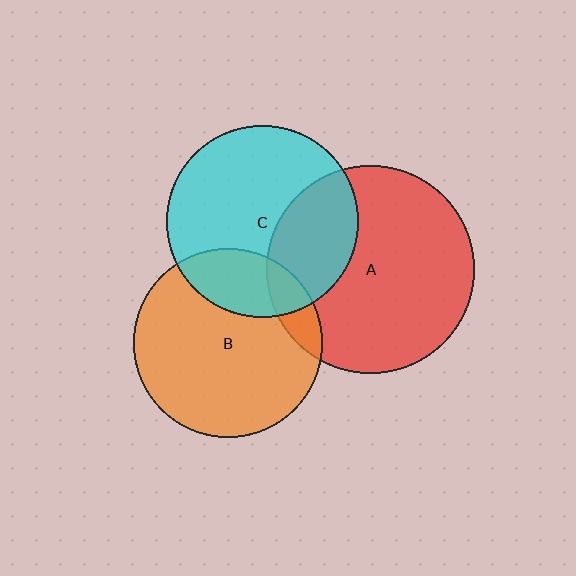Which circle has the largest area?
Circle A (red).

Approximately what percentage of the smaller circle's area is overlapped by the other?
Approximately 25%.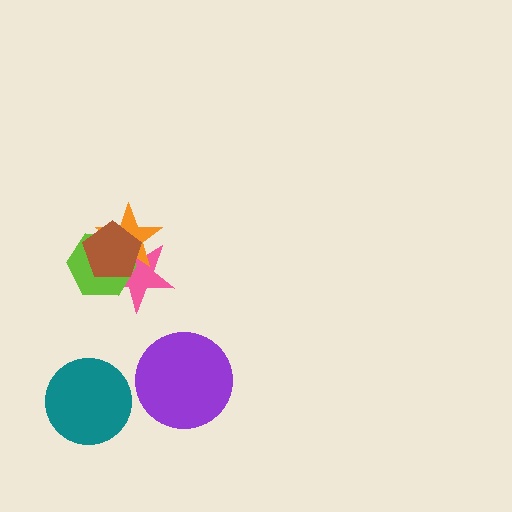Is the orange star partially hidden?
Yes, it is partially covered by another shape.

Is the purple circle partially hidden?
No, no other shape covers it.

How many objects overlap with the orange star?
3 objects overlap with the orange star.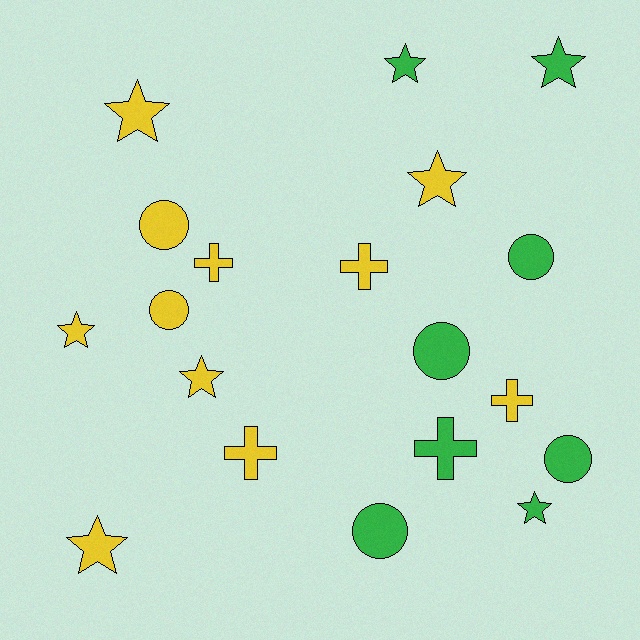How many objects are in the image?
There are 19 objects.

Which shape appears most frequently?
Star, with 8 objects.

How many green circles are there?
There are 4 green circles.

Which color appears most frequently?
Yellow, with 11 objects.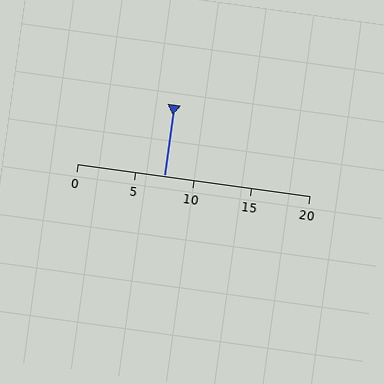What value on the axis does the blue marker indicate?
The marker indicates approximately 7.5.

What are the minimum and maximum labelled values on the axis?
The axis runs from 0 to 20.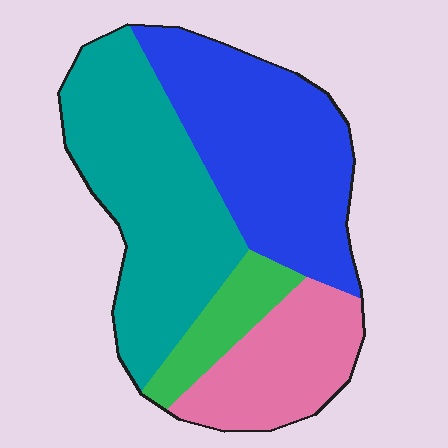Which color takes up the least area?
Green, at roughly 10%.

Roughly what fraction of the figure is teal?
Teal takes up between a third and a half of the figure.